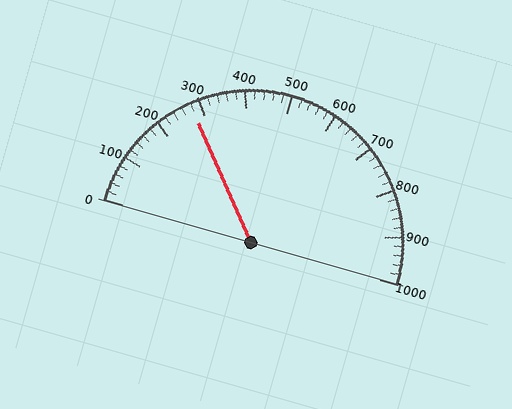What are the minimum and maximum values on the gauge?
The gauge ranges from 0 to 1000.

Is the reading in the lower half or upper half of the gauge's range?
The reading is in the lower half of the range (0 to 1000).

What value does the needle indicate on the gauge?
The needle indicates approximately 280.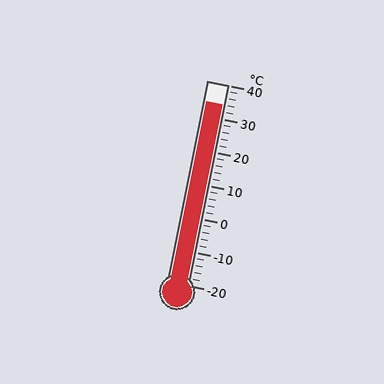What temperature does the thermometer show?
The thermometer shows approximately 34°C.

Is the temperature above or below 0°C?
The temperature is above 0°C.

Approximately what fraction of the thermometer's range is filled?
The thermometer is filled to approximately 90% of its range.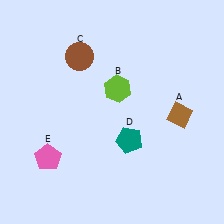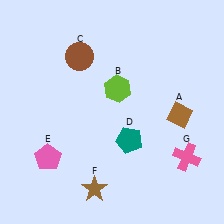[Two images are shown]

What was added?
A brown star (F), a pink cross (G) were added in Image 2.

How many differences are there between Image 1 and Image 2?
There are 2 differences between the two images.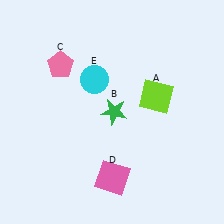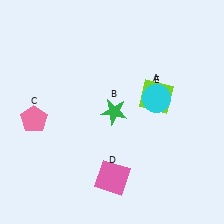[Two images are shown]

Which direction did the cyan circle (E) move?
The cyan circle (E) moved right.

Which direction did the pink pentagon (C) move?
The pink pentagon (C) moved down.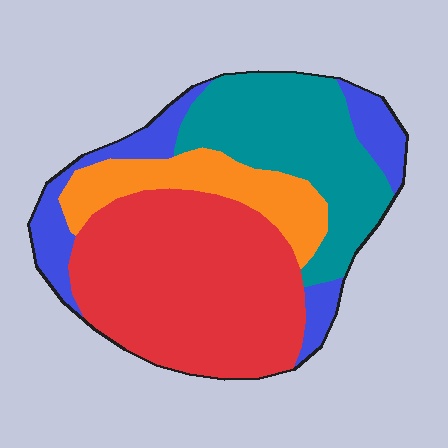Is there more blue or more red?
Red.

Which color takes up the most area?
Red, at roughly 45%.